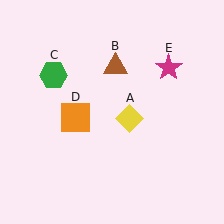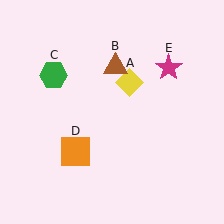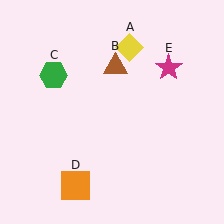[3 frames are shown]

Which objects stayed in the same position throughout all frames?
Brown triangle (object B) and green hexagon (object C) and magenta star (object E) remained stationary.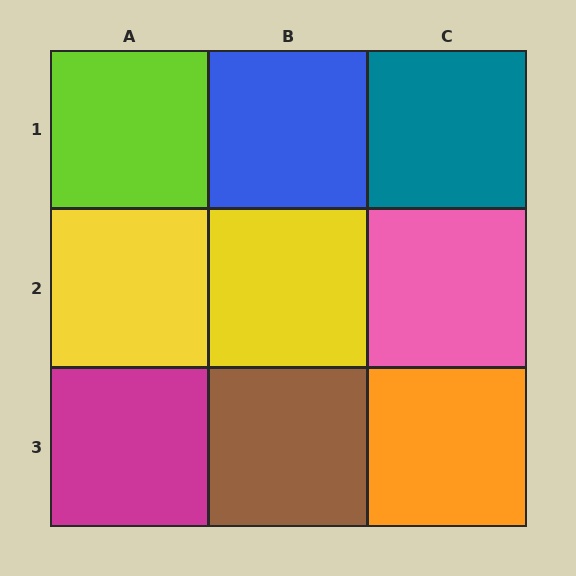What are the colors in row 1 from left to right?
Lime, blue, teal.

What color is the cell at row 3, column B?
Brown.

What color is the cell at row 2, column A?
Yellow.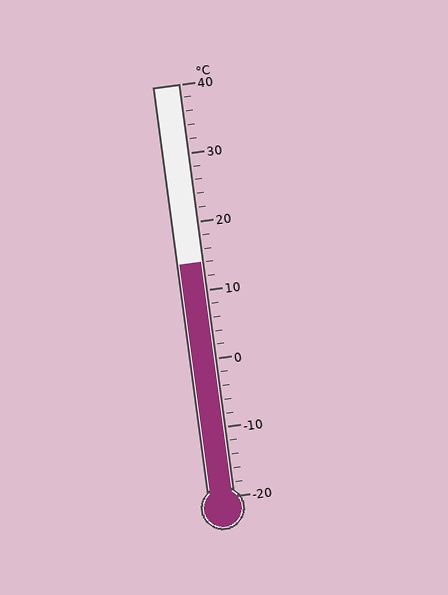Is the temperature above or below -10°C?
The temperature is above -10°C.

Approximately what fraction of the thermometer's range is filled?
The thermometer is filled to approximately 55% of its range.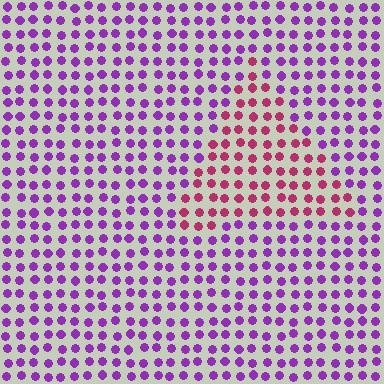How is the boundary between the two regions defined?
The boundary is defined purely by a slight shift in hue (about 49 degrees). Spacing, size, and orientation are identical on both sides.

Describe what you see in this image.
The image is filled with small purple elements in a uniform arrangement. A triangle-shaped region is visible where the elements are tinted to a slightly different hue, forming a subtle color boundary.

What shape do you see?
I see a triangle.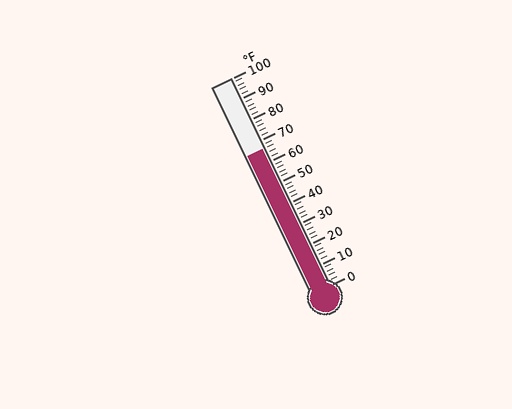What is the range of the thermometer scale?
The thermometer scale ranges from 0°F to 100°F.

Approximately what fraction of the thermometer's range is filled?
The thermometer is filled to approximately 65% of its range.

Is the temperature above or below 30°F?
The temperature is above 30°F.